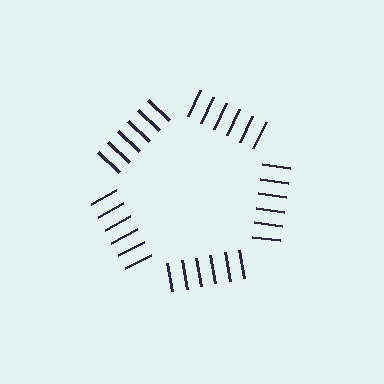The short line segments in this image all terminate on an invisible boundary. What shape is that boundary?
An illusory pentagon — the line segments terminate on its edges but no continuous stroke is drawn.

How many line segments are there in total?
30 — 6 along each of the 5 edges.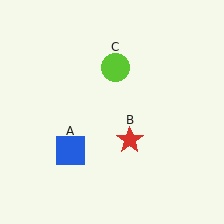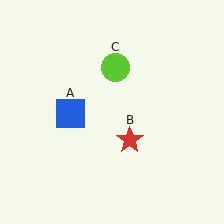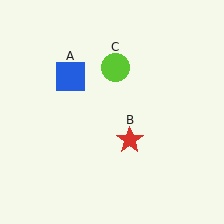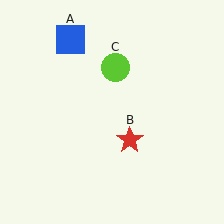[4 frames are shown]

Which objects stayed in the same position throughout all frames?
Red star (object B) and lime circle (object C) remained stationary.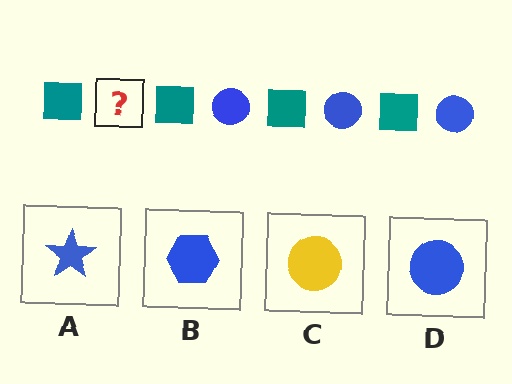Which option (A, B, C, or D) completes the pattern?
D.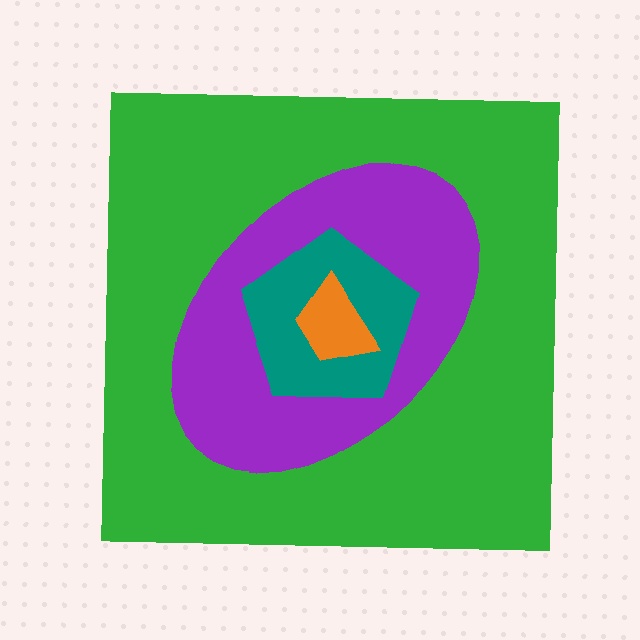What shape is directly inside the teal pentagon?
The orange trapezoid.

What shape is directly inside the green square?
The purple ellipse.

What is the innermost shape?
The orange trapezoid.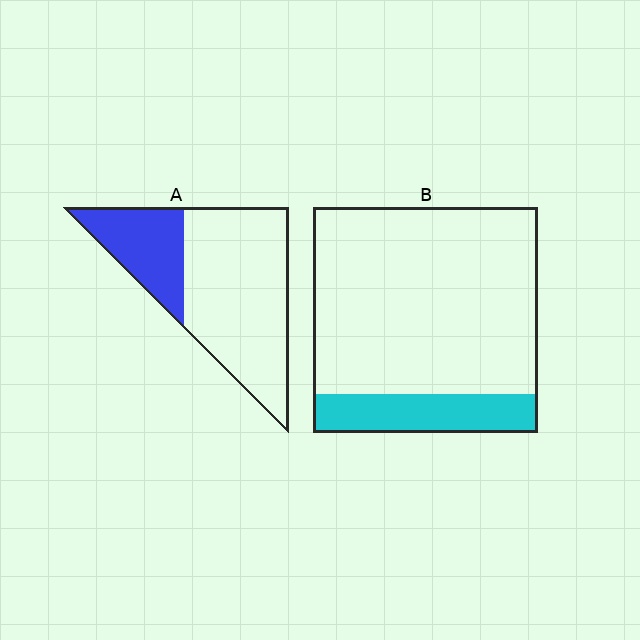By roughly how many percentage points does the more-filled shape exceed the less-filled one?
By roughly 10 percentage points (A over B).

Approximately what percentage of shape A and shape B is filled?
A is approximately 30% and B is approximately 15%.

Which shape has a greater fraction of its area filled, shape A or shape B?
Shape A.